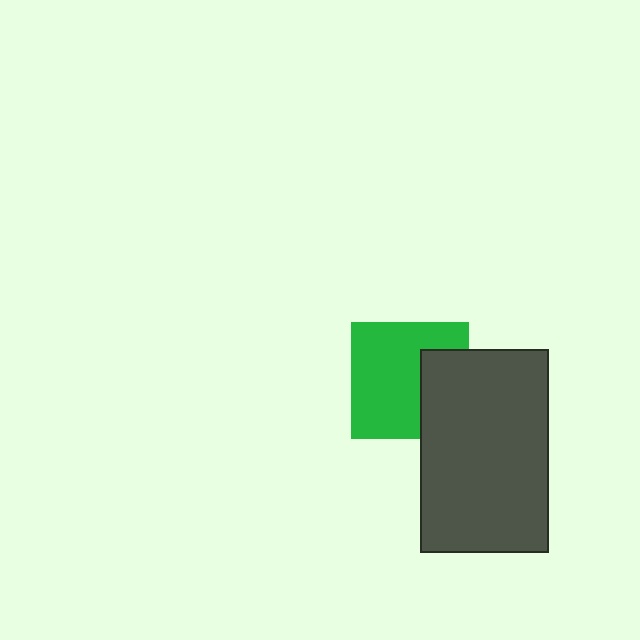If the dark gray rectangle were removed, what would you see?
You would see the complete green square.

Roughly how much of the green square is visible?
Most of it is visible (roughly 68%).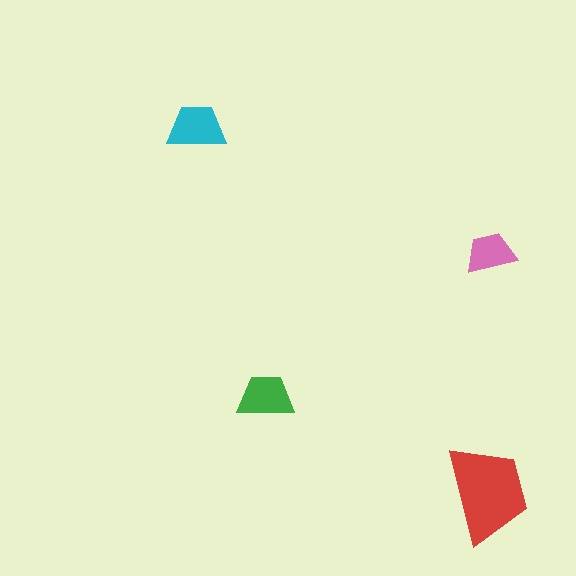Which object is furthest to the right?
The red trapezoid is rightmost.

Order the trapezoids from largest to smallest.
the red one, the cyan one, the green one, the pink one.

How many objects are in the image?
There are 4 objects in the image.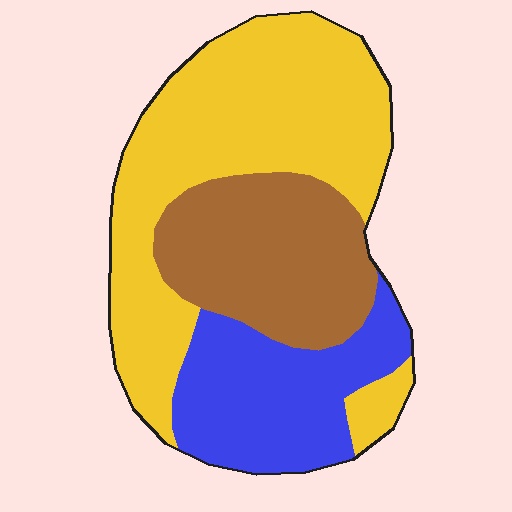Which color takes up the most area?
Yellow, at roughly 50%.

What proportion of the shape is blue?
Blue covers roughly 25% of the shape.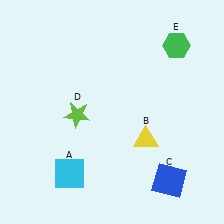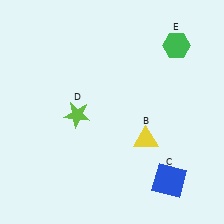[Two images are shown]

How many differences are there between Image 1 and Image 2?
There is 1 difference between the two images.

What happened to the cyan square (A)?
The cyan square (A) was removed in Image 2. It was in the bottom-left area of Image 1.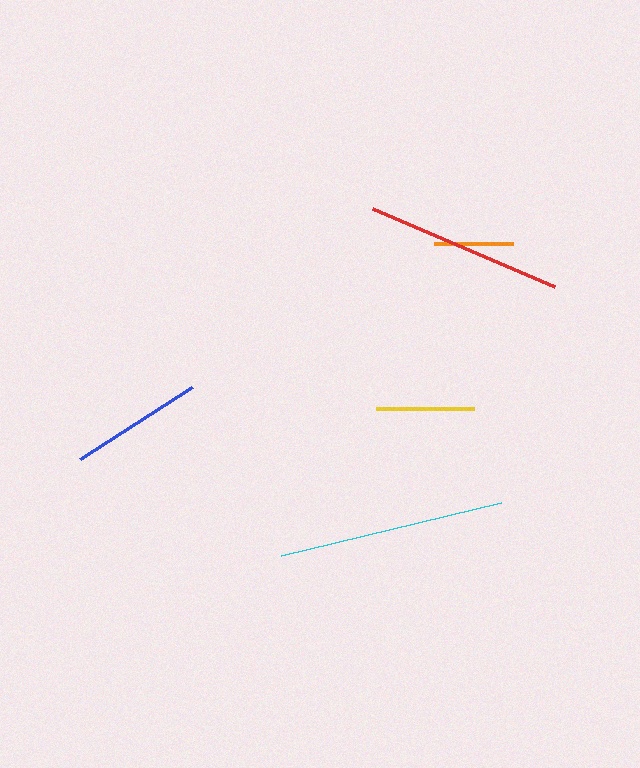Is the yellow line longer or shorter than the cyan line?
The cyan line is longer than the yellow line.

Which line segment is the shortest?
The orange line is the shortest at approximately 79 pixels.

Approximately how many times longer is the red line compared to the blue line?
The red line is approximately 1.5 times the length of the blue line.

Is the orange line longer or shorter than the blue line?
The blue line is longer than the orange line.